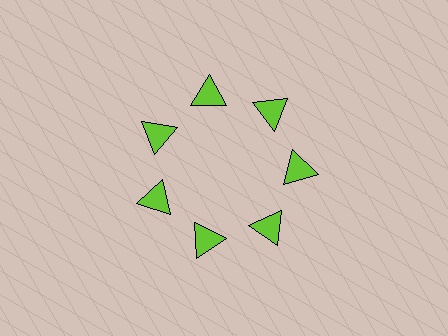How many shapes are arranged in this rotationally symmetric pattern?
There are 7 shapes, arranged in 7 groups of 1.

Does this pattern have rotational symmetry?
Yes, this pattern has 7-fold rotational symmetry. It looks the same after rotating 51 degrees around the center.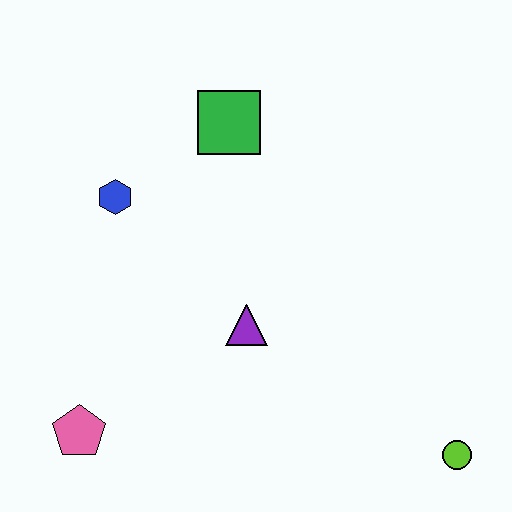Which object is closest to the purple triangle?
The blue hexagon is closest to the purple triangle.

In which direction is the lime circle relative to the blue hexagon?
The lime circle is to the right of the blue hexagon.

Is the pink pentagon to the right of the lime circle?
No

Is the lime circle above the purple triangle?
No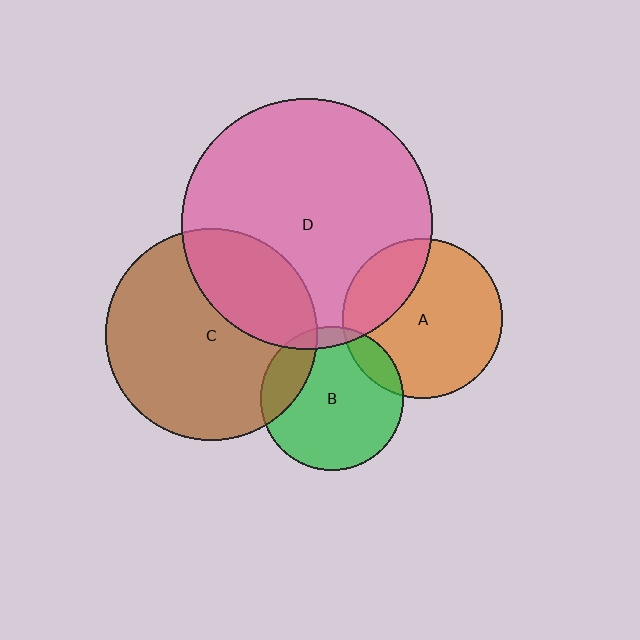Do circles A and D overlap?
Yes.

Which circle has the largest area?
Circle D (pink).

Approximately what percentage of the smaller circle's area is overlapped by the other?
Approximately 25%.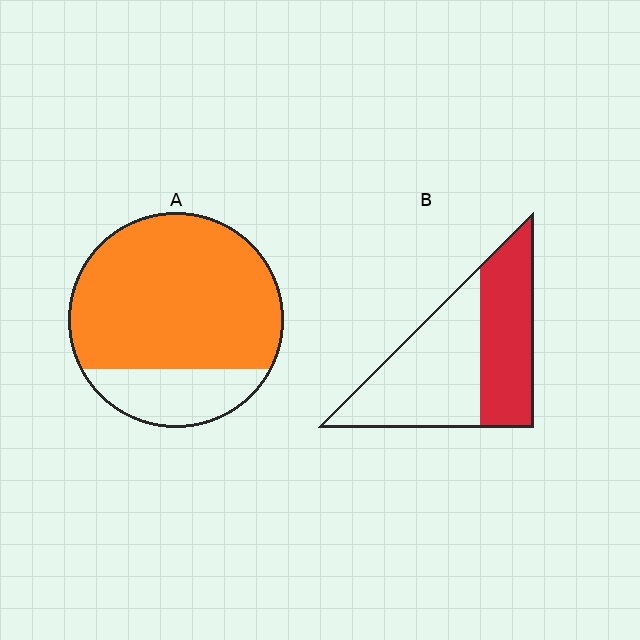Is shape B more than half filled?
No.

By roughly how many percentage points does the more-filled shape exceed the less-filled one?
By roughly 35 percentage points (A over B).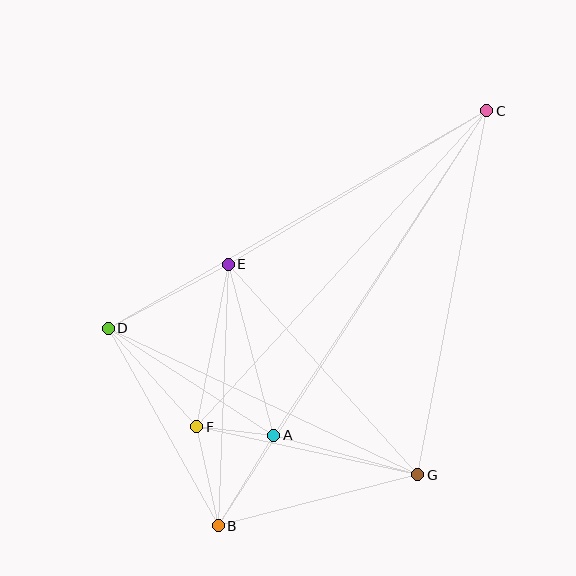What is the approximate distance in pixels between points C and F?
The distance between C and F is approximately 429 pixels.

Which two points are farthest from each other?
Points B and C are farthest from each other.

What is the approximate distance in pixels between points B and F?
The distance between B and F is approximately 101 pixels.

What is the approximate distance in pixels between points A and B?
The distance between A and B is approximately 106 pixels.